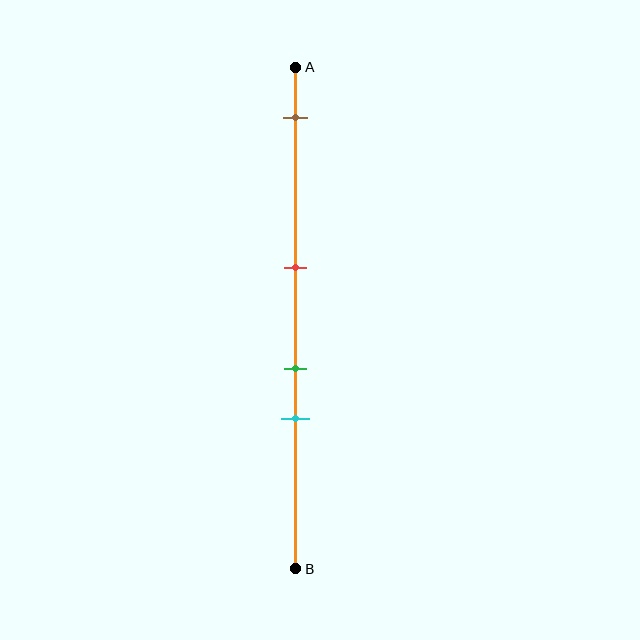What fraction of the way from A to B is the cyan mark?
The cyan mark is approximately 70% (0.7) of the way from A to B.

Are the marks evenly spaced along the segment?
No, the marks are not evenly spaced.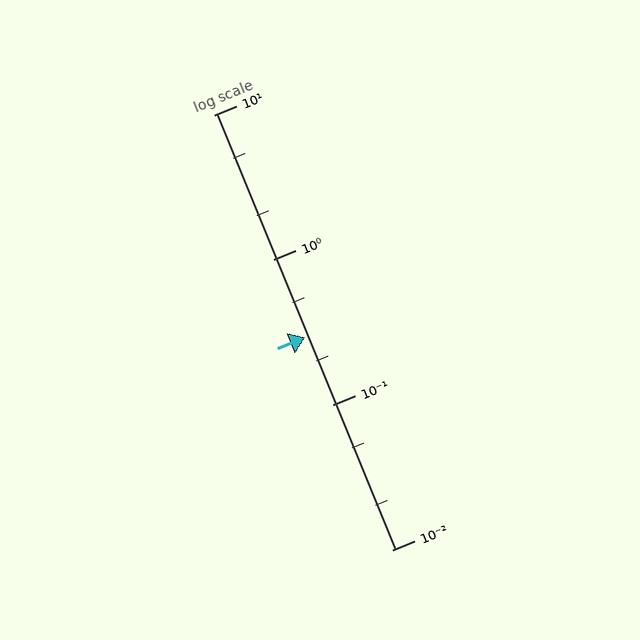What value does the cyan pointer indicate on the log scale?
The pointer indicates approximately 0.29.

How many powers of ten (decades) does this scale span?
The scale spans 3 decades, from 0.01 to 10.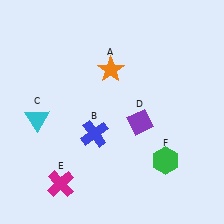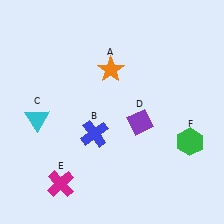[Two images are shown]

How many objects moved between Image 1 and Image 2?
1 object moved between the two images.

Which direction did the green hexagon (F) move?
The green hexagon (F) moved right.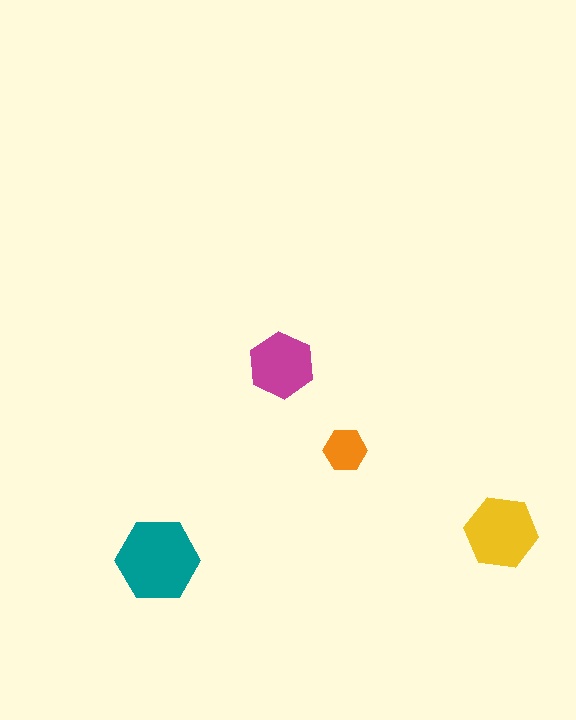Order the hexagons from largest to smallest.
the teal one, the yellow one, the magenta one, the orange one.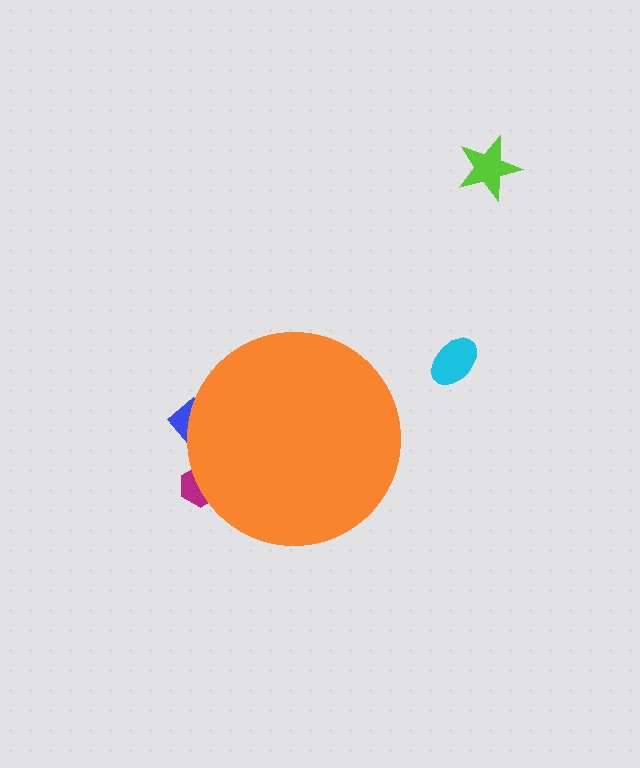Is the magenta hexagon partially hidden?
Yes, the magenta hexagon is partially hidden behind the orange circle.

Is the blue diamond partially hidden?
Yes, the blue diamond is partially hidden behind the orange circle.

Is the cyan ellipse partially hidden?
No, the cyan ellipse is fully visible.